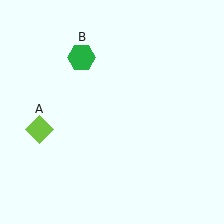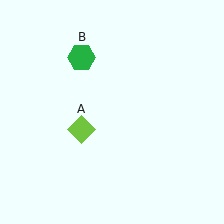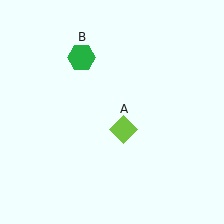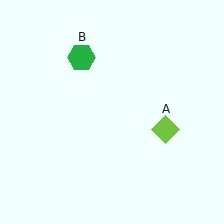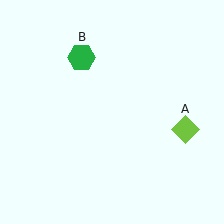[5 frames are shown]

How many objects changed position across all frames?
1 object changed position: lime diamond (object A).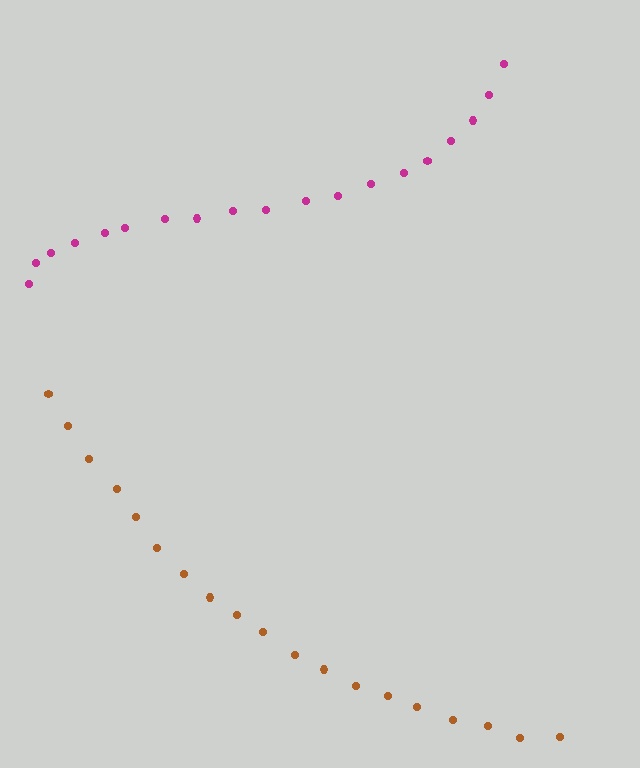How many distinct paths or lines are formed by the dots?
There are 2 distinct paths.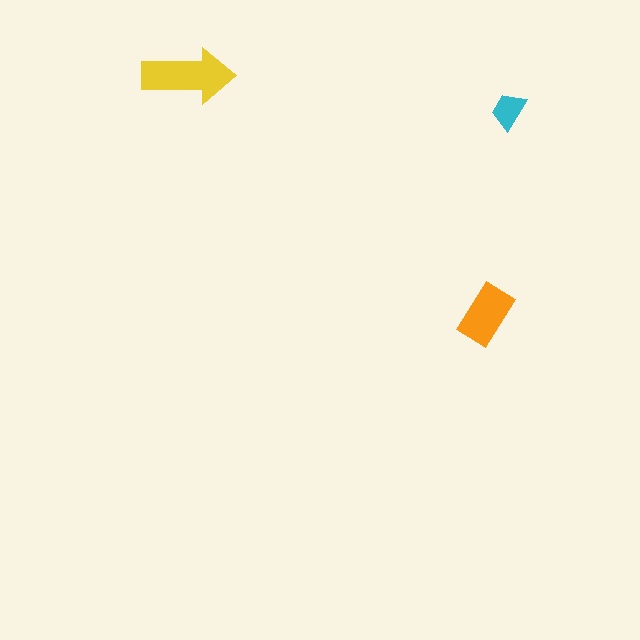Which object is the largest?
The yellow arrow.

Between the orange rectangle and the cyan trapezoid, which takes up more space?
The orange rectangle.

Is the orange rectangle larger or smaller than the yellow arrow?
Smaller.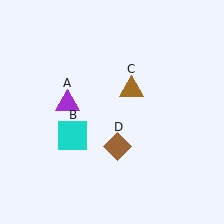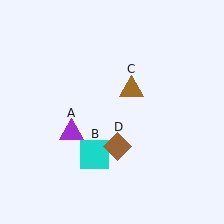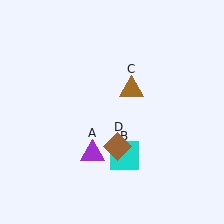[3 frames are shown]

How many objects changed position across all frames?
2 objects changed position: purple triangle (object A), cyan square (object B).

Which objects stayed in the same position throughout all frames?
Brown triangle (object C) and brown diamond (object D) remained stationary.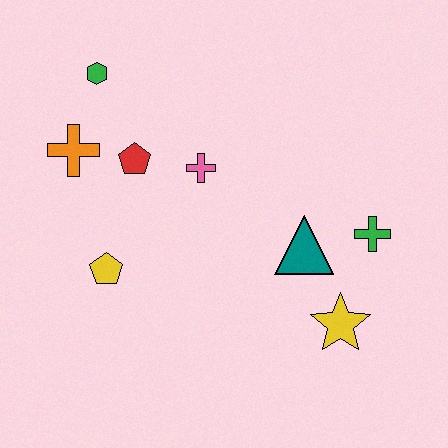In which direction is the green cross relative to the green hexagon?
The green cross is to the right of the green hexagon.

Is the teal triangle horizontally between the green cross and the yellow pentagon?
Yes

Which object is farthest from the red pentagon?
The yellow star is farthest from the red pentagon.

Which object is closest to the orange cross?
The red pentagon is closest to the orange cross.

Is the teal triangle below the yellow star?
No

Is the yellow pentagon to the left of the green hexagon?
No